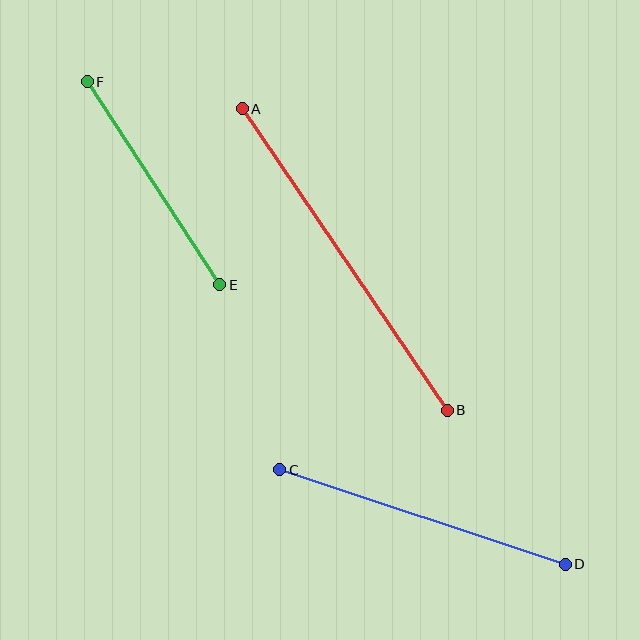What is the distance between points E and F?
The distance is approximately 242 pixels.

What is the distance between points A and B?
The distance is approximately 365 pixels.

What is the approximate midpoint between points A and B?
The midpoint is at approximately (345, 259) pixels.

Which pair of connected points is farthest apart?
Points A and B are farthest apart.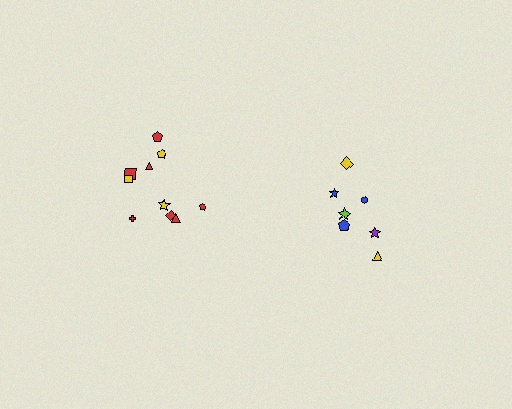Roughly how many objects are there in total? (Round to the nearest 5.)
Roughly 15 objects in total.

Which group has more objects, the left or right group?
The left group.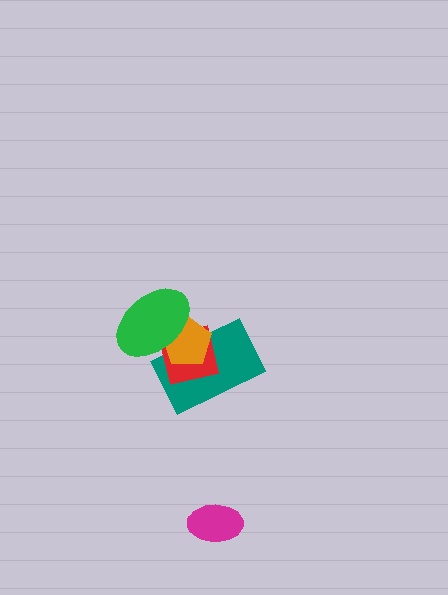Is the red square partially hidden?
Yes, it is partially covered by another shape.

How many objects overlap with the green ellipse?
3 objects overlap with the green ellipse.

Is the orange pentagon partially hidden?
Yes, it is partially covered by another shape.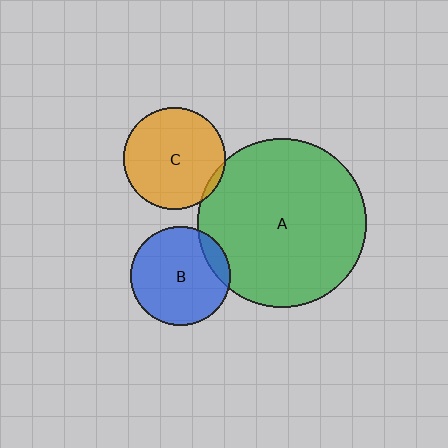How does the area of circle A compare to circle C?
Approximately 2.8 times.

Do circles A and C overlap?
Yes.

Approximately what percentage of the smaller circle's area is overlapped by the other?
Approximately 5%.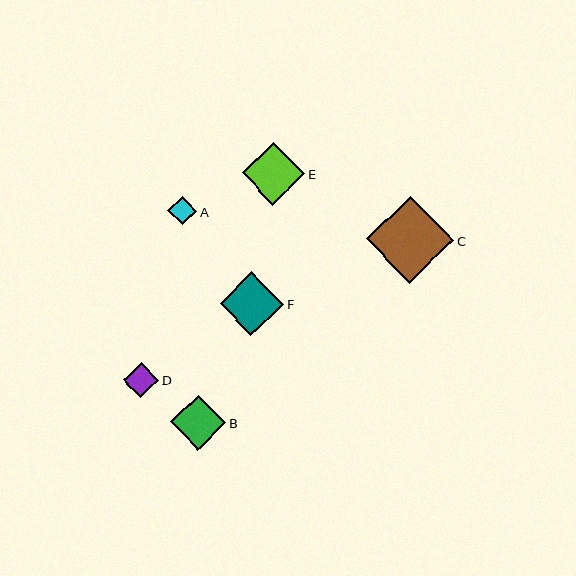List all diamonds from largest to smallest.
From largest to smallest: C, F, E, B, D, A.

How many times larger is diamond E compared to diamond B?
Diamond E is approximately 1.1 times the size of diamond B.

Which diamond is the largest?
Diamond C is the largest with a size of approximately 87 pixels.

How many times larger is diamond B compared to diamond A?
Diamond B is approximately 1.9 times the size of diamond A.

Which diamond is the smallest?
Diamond A is the smallest with a size of approximately 29 pixels.